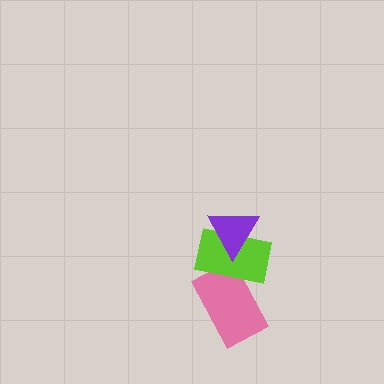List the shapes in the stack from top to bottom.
From top to bottom: the purple triangle, the lime rectangle, the pink rectangle.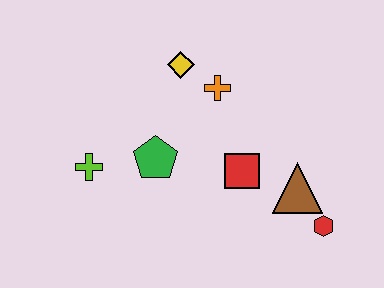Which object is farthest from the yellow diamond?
The red hexagon is farthest from the yellow diamond.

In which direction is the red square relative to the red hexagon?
The red square is to the left of the red hexagon.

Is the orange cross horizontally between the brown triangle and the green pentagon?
Yes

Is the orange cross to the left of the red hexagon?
Yes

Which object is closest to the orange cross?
The yellow diamond is closest to the orange cross.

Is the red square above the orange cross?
No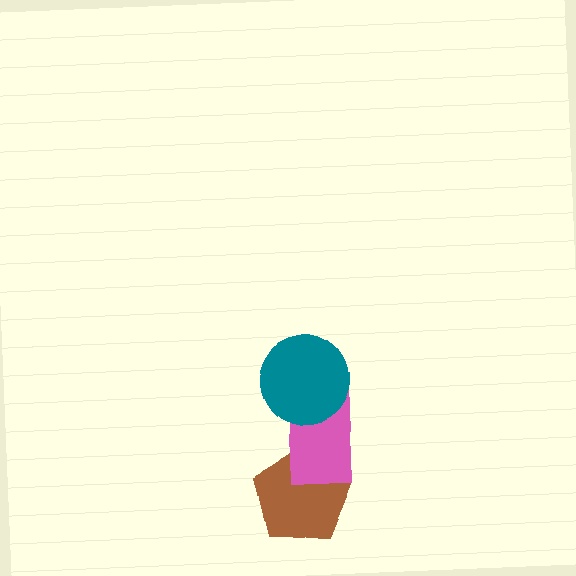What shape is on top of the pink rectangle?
The teal circle is on top of the pink rectangle.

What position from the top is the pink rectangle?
The pink rectangle is 2nd from the top.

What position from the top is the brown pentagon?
The brown pentagon is 3rd from the top.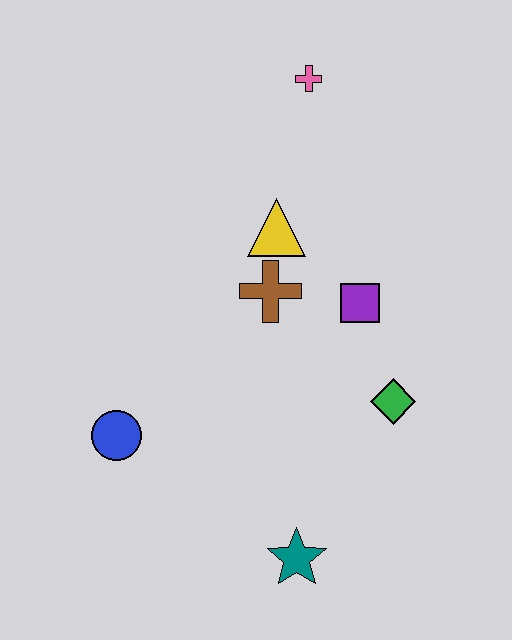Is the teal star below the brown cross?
Yes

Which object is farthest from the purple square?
The blue circle is farthest from the purple square.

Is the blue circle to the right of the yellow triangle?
No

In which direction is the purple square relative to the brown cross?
The purple square is to the right of the brown cross.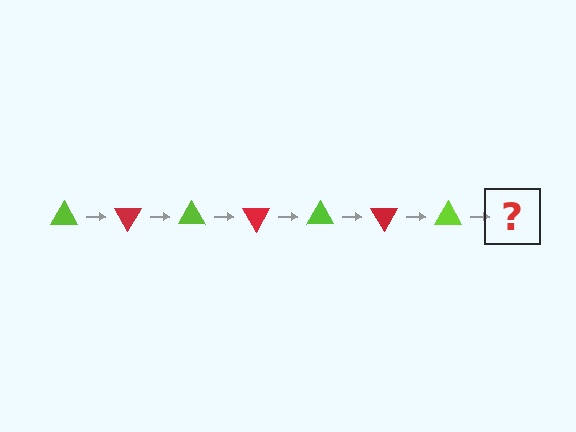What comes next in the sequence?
The next element should be a red triangle, rotated 420 degrees from the start.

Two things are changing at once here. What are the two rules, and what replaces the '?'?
The two rules are that it rotates 60 degrees each step and the color cycles through lime and red. The '?' should be a red triangle, rotated 420 degrees from the start.